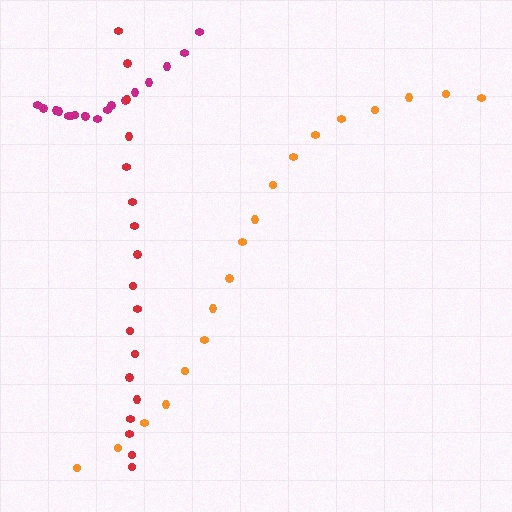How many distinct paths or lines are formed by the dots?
There are 3 distinct paths.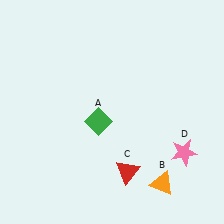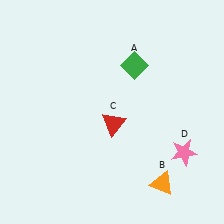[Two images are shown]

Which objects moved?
The objects that moved are: the green diamond (A), the red triangle (C).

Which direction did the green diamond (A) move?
The green diamond (A) moved up.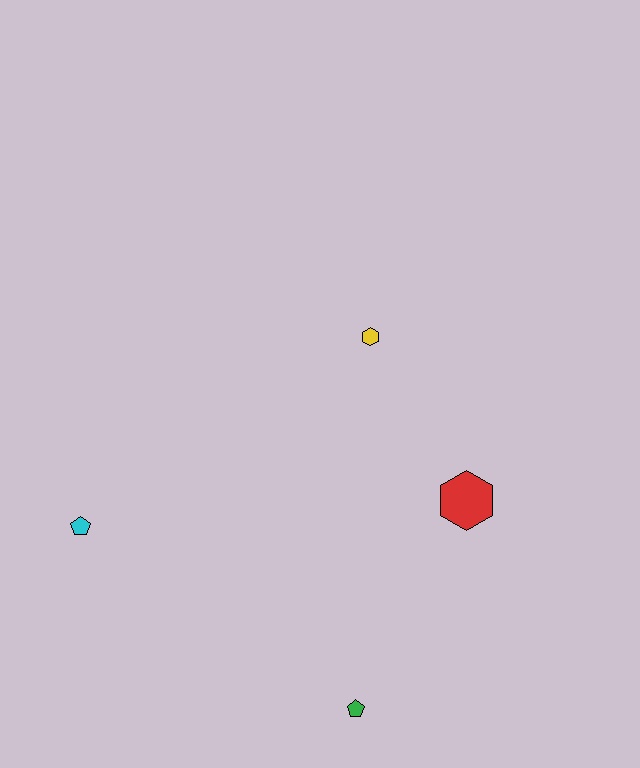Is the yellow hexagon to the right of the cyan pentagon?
Yes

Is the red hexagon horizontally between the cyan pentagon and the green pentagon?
No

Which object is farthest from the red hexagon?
The cyan pentagon is farthest from the red hexagon.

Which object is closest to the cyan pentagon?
The green pentagon is closest to the cyan pentagon.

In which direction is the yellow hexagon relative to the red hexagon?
The yellow hexagon is above the red hexagon.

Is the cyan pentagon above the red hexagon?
No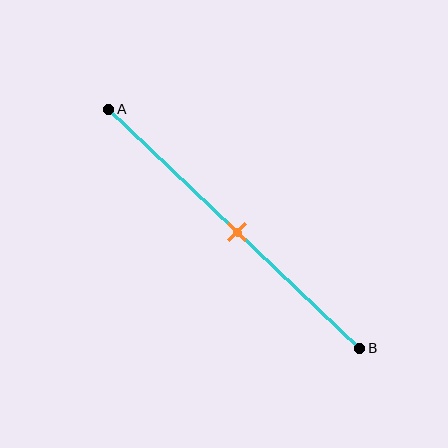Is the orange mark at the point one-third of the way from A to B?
No, the mark is at about 50% from A, not at the 33% one-third point.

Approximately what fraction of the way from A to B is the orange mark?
The orange mark is approximately 50% of the way from A to B.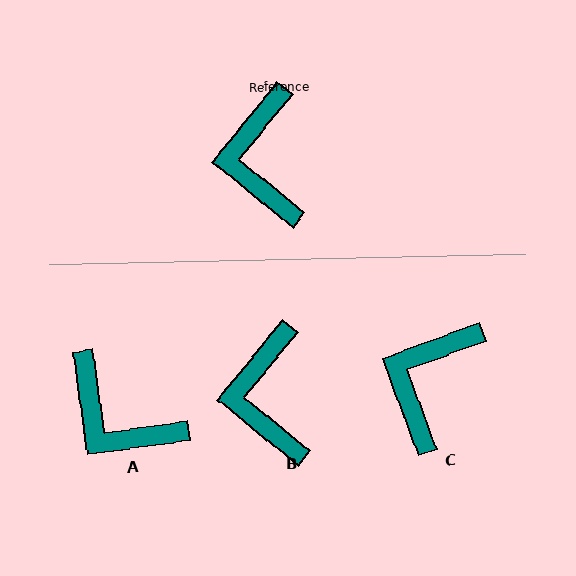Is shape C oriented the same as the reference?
No, it is off by about 31 degrees.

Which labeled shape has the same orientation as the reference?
B.